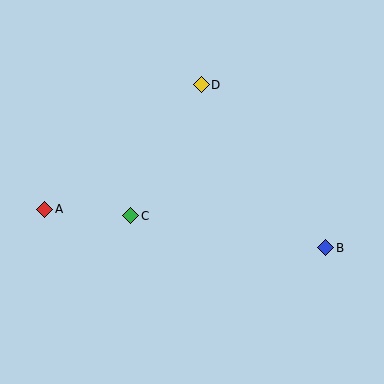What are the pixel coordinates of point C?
Point C is at (131, 216).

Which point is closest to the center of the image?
Point C at (131, 216) is closest to the center.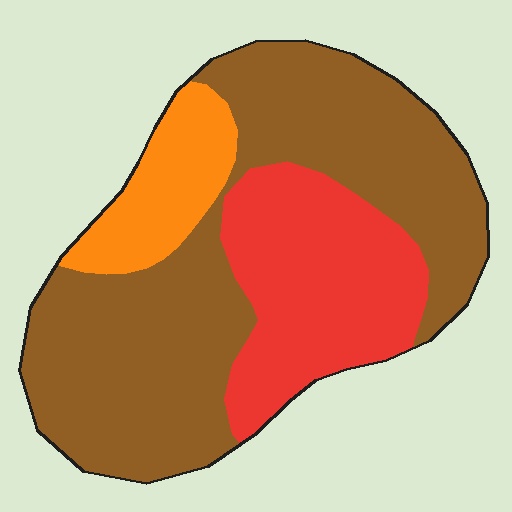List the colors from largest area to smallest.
From largest to smallest: brown, red, orange.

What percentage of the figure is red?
Red takes up about one quarter (1/4) of the figure.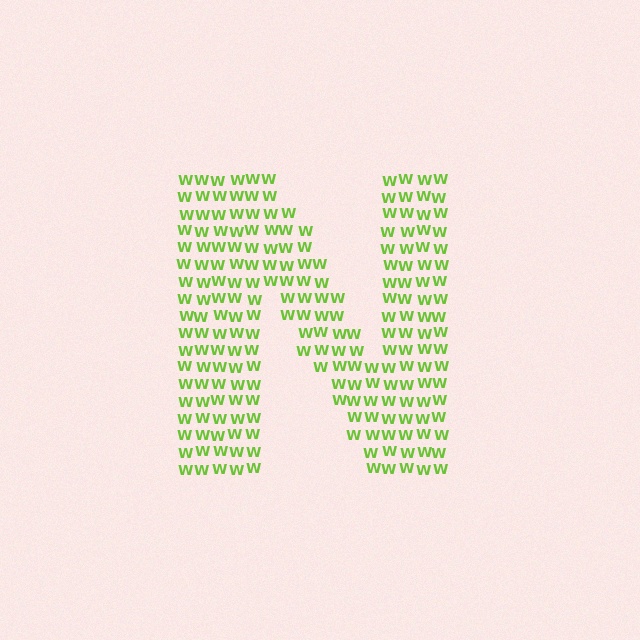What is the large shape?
The large shape is the letter N.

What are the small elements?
The small elements are letter W's.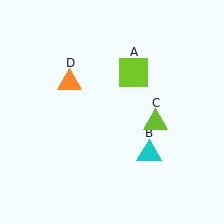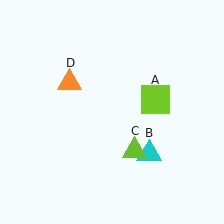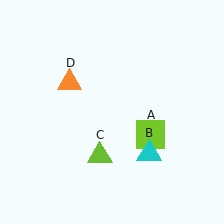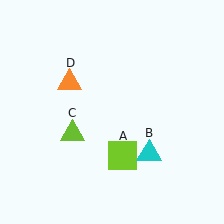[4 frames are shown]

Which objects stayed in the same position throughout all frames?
Cyan triangle (object B) and orange triangle (object D) remained stationary.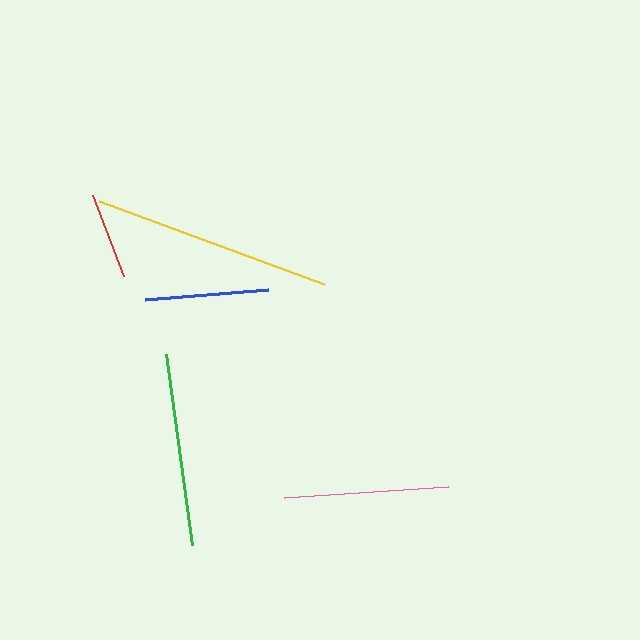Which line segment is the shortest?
The red line is the shortest at approximately 87 pixels.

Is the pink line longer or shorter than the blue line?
The pink line is longer than the blue line.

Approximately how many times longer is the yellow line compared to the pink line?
The yellow line is approximately 1.5 times the length of the pink line.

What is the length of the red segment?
The red segment is approximately 87 pixels long.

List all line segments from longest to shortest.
From longest to shortest: yellow, green, pink, blue, red.